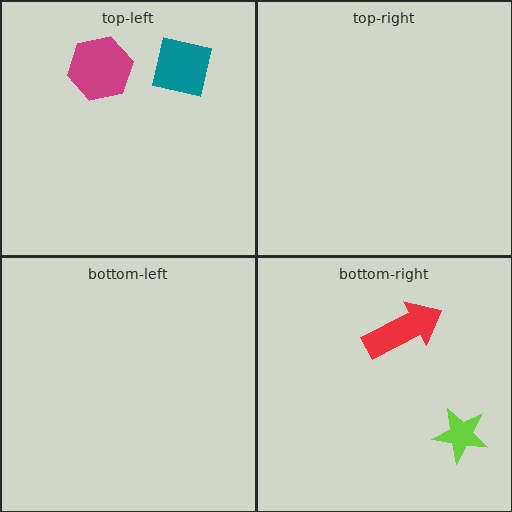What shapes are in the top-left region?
The magenta hexagon, the teal square.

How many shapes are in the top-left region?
2.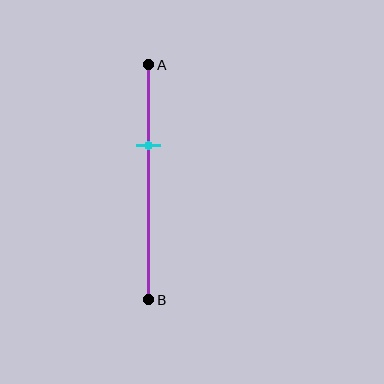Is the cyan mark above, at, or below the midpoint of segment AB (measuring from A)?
The cyan mark is above the midpoint of segment AB.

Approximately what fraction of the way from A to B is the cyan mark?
The cyan mark is approximately 35% of the way from A to B.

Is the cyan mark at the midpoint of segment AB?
No, the mark is at about 35% from A, not at the 50% midpoint.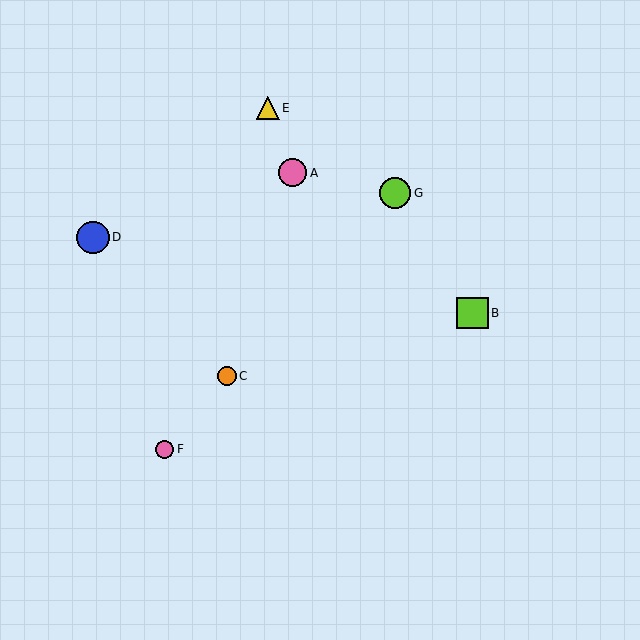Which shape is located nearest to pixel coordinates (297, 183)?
The pink circle (labeled A) at (293, 173) is nearest to that location.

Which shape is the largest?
The blue circle (labeled D) is the largest.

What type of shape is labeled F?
Shape F is a pink circle.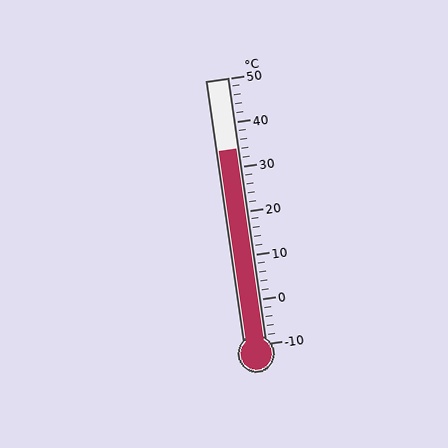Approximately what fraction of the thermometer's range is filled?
The thermometer is filled to approximately 75% of its range.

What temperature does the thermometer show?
The thermometer shows approximately 34°C.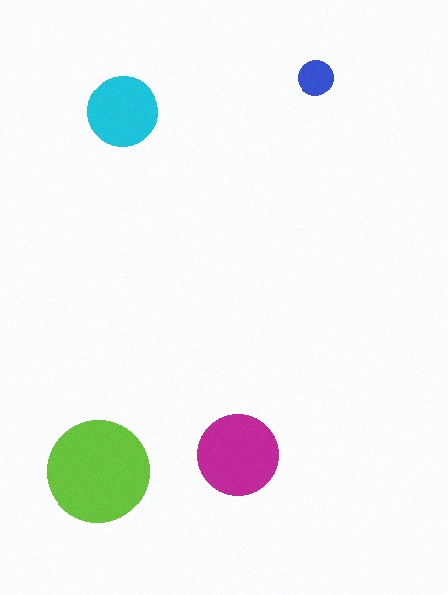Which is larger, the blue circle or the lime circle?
The lime one.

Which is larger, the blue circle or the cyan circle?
The cyan one.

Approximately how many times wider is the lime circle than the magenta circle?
About 1.5 times wider.